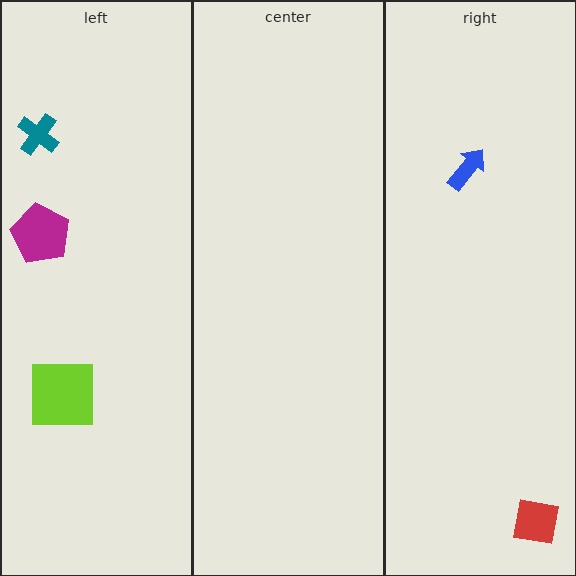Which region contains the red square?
The right region.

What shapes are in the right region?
The red square, the blue arrow.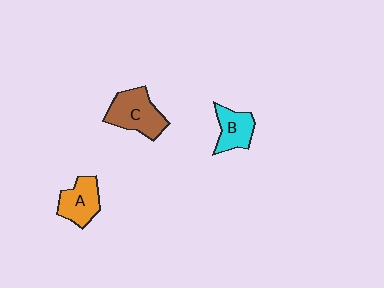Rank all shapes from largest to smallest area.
From largest to smallest: C (brown), A (orange), B (cyan).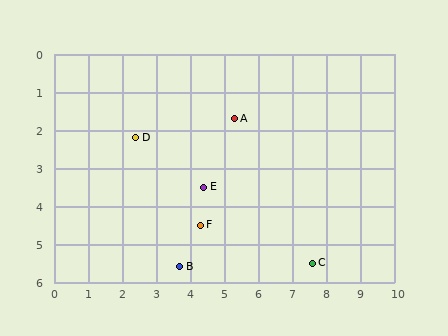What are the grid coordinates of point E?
Point E is at approximately (4.4, 3.5).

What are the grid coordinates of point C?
Point C is at approximately (7.6, 5.5).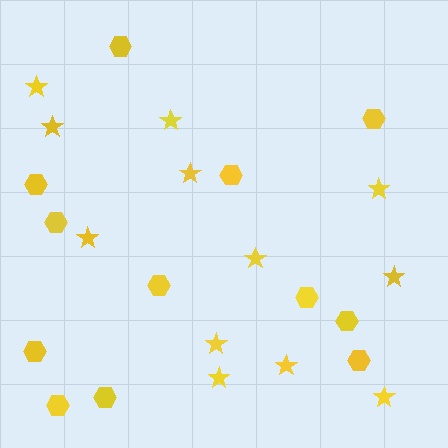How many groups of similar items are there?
There are 2 groups: one group of hexagons (12) and one group of stars (12).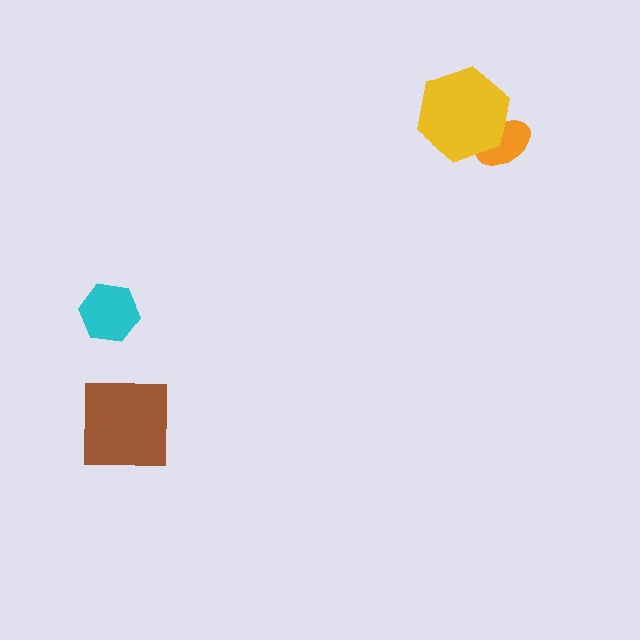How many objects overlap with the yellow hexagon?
1 object overlaps with the yellow hexagon.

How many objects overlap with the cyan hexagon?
0 objects overlap with the cyan hexagon.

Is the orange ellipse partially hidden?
Yes, it is partially covered by another shape.